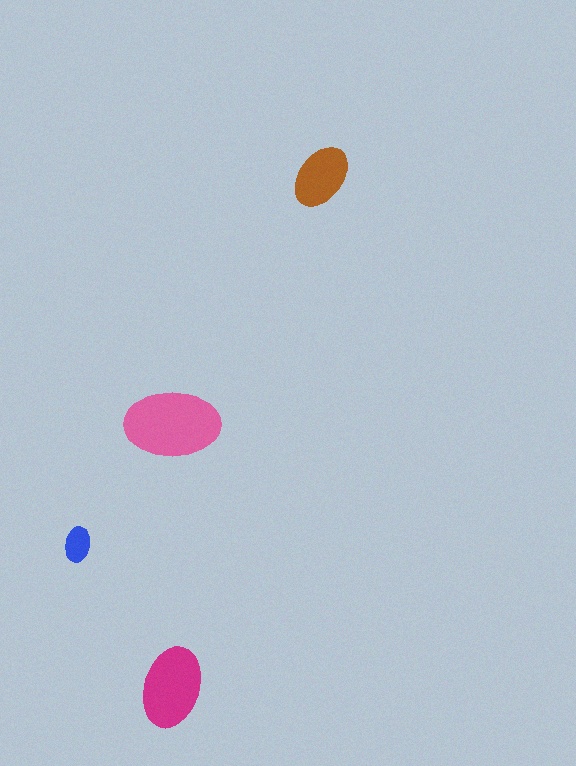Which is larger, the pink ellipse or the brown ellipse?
The pink one.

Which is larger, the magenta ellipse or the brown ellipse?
The magenta one.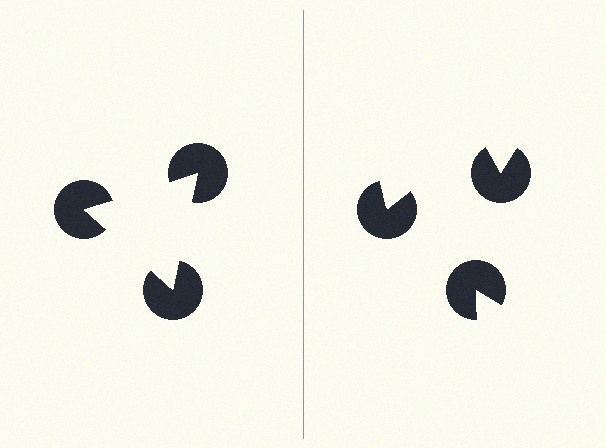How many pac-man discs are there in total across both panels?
6 — 3 on each side.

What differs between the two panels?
The pac-man discs are positioned identically on both sides; only the wedge orientations differ. On the left they align to a triangle; on the right they are misaligned.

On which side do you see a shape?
An illusory triangle appears on the left side. On the right side the wedge cuts are rotated, so no coherent shape forms.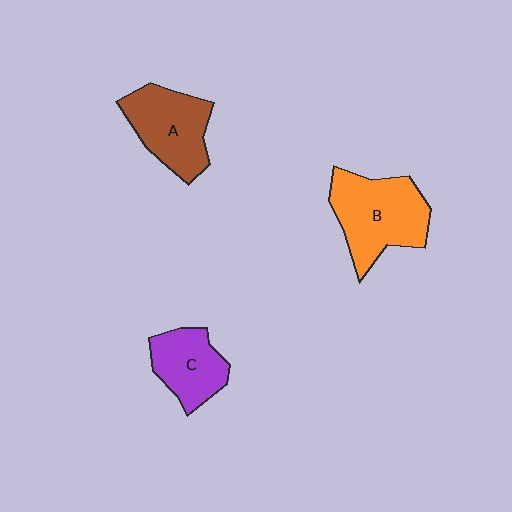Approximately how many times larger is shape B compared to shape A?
Approximately 1.2 times.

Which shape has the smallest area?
Shape C (purple).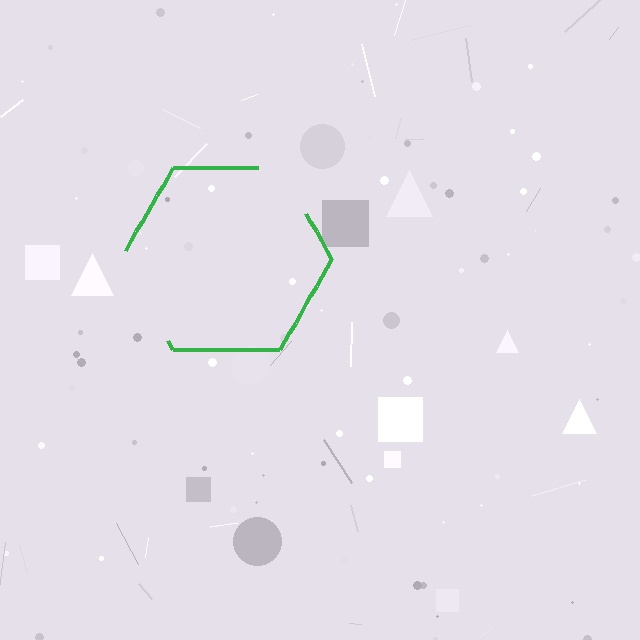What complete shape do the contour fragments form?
The contour fragments form a hexagon.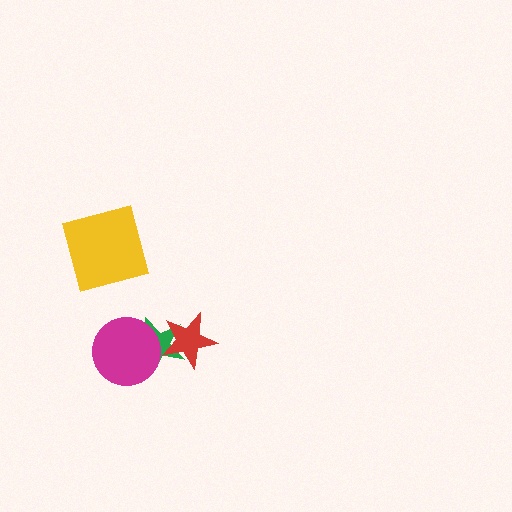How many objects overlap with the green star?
2 objects overlap with the green star.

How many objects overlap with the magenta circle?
1 object overlaps with the magenta circle.